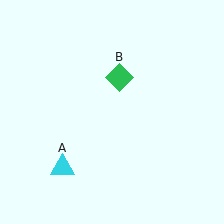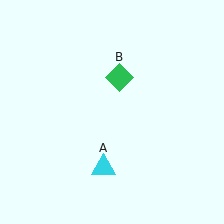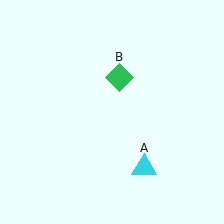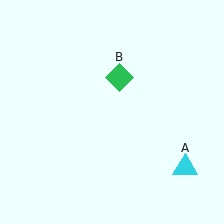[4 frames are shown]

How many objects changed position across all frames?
1 object changed position: cyan triangle (object A).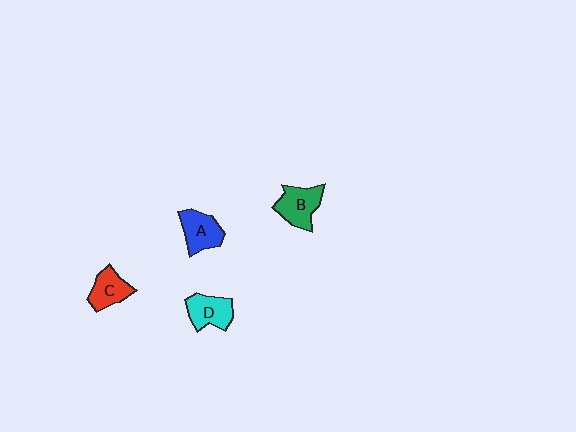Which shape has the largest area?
Shape B (green).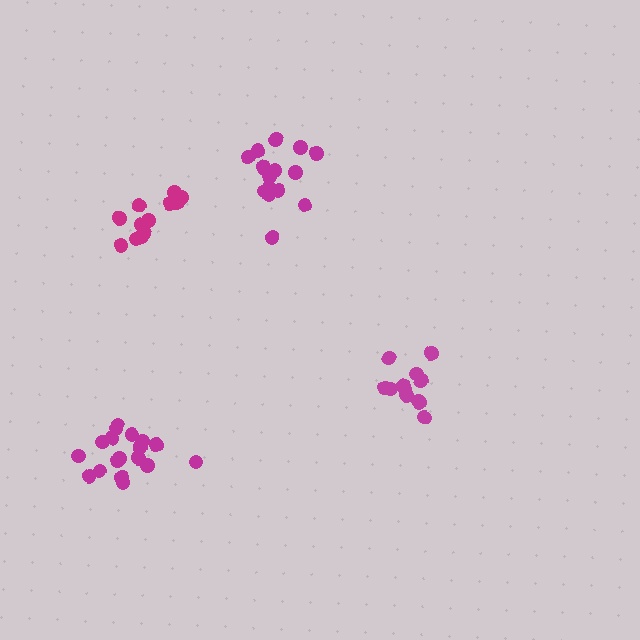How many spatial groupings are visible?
There are 4 spatial groupings.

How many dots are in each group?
Group 1: 18 dots, Group 2: 16 dots, Group 3: 12 dots, Group 4: 12 dots (58 total).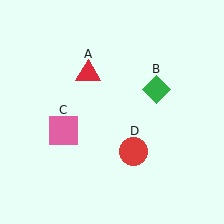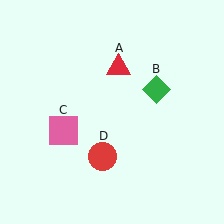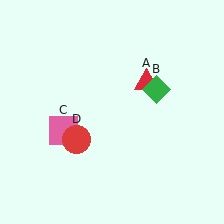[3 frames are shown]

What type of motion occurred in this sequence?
The red triangle (object A), red circle (object D) rotated clockwise around the center of the scene.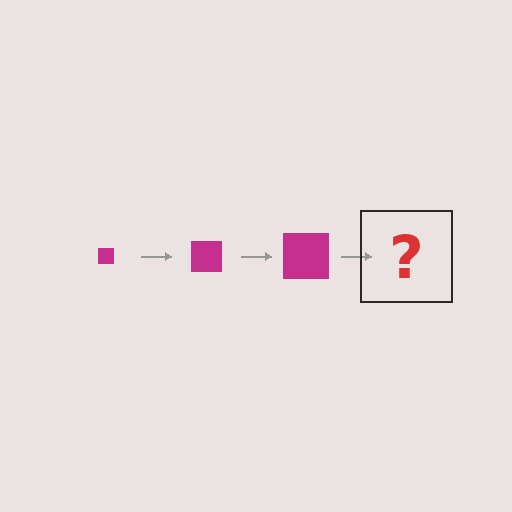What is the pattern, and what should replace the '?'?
The pattern is that the square gets progressively larger each step. The '?' should be a magenta square, larger than the previous one.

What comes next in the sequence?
The next element should be a magenta square, larger than the previous one.